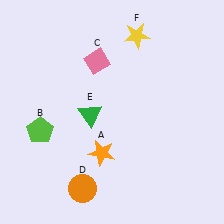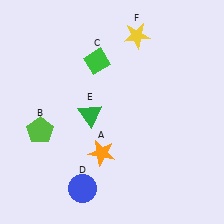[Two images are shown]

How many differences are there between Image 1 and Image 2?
There are 2 differences between the two images.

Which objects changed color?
C changed from pink to green. D changed from orange to blue.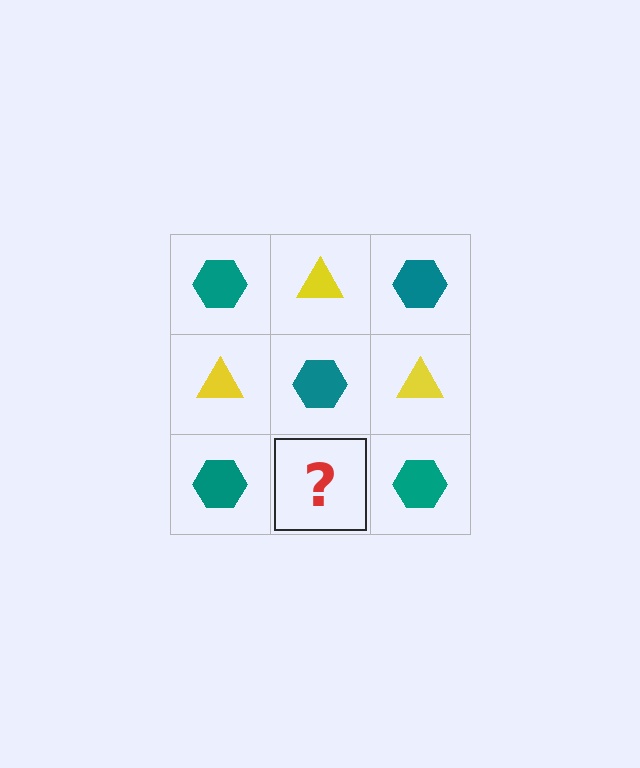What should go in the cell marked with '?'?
The missing cell should contain a yellow triangle.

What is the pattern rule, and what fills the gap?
The rule is that it alternates teal hexagon and yellow triangle in a checkerboard pattern. The gap should be filled with a yellow triangle.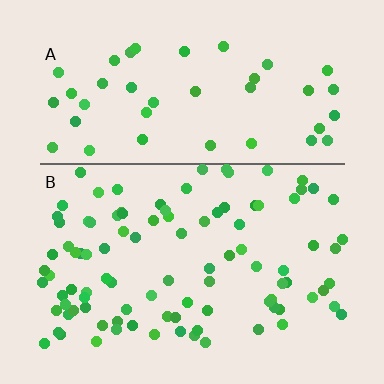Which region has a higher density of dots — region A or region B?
B (the bottom).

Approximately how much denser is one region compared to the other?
Approximately 2.2× — region B over region A.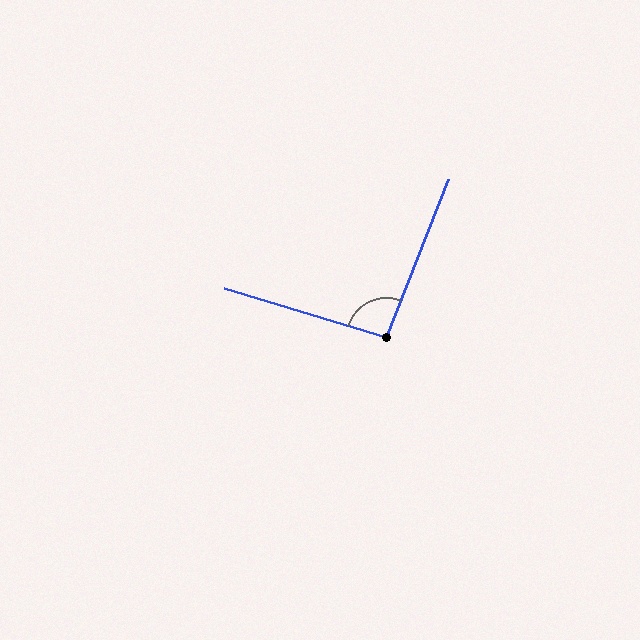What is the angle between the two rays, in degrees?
Approximately 95 degrees.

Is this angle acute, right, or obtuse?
It is approximately a right angle.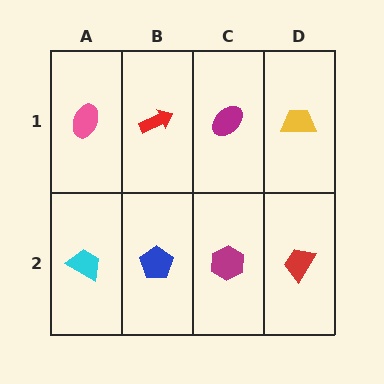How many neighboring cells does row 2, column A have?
2.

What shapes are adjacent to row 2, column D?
A yellow trapezoid (row 1, column D), a magenta hexagon (row 2, column C).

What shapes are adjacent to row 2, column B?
A red arrow (row 1, column B), a cyan trapezoid (row 2, column A), a magenta hexagon (row 2, column C).